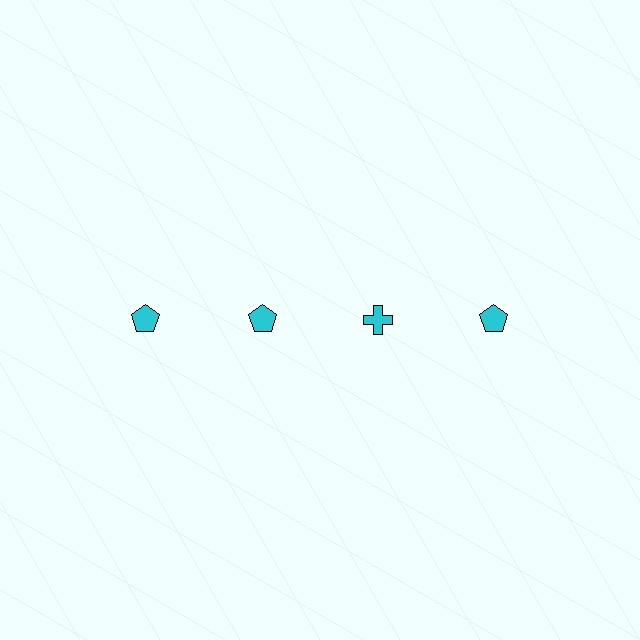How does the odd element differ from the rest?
It has a different shape: cross instead of pentagon.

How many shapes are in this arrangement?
There are 4 shapes arranged in a grid pattern.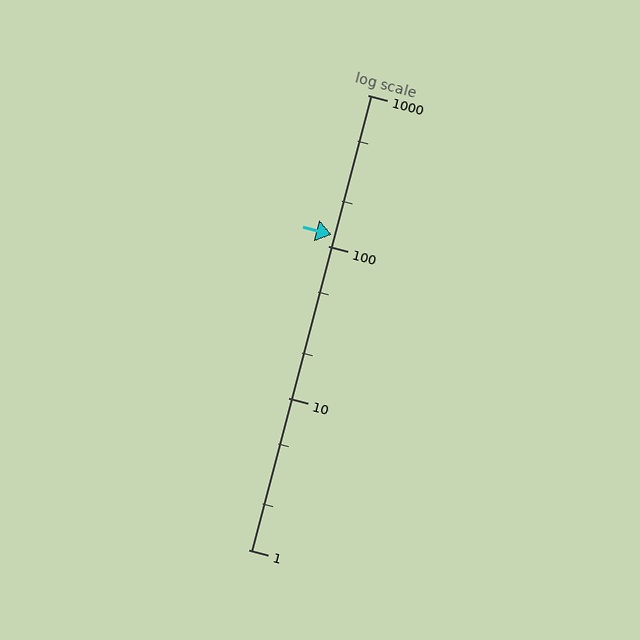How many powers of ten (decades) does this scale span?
The scale spans 3 decades, from 1 to 1000.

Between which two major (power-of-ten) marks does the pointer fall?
The pointer is between 100 and 1000.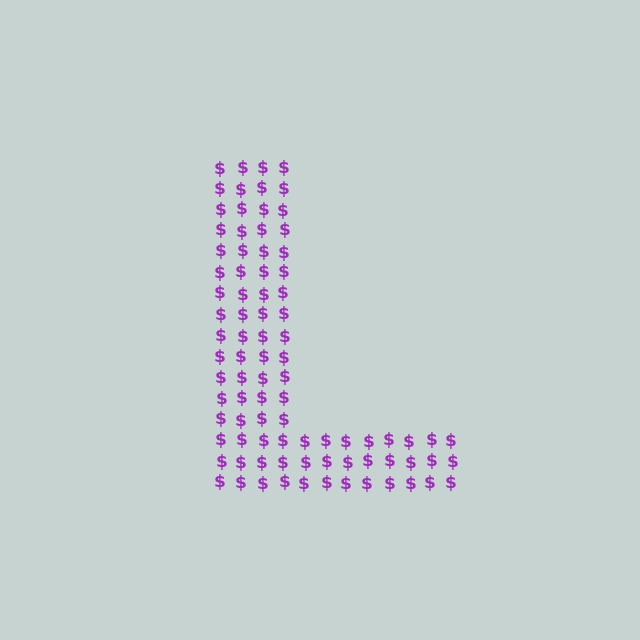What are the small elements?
The small elements are dollar signs.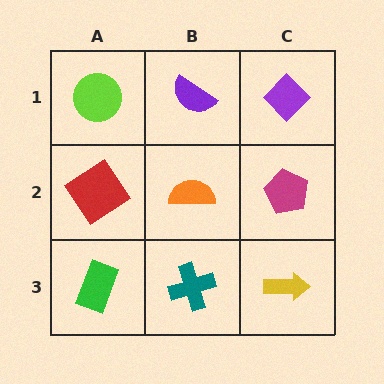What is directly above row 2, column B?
A purple semicircle.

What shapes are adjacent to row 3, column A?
A red diamond (row 2, column A), a teal cross (row 3, column B).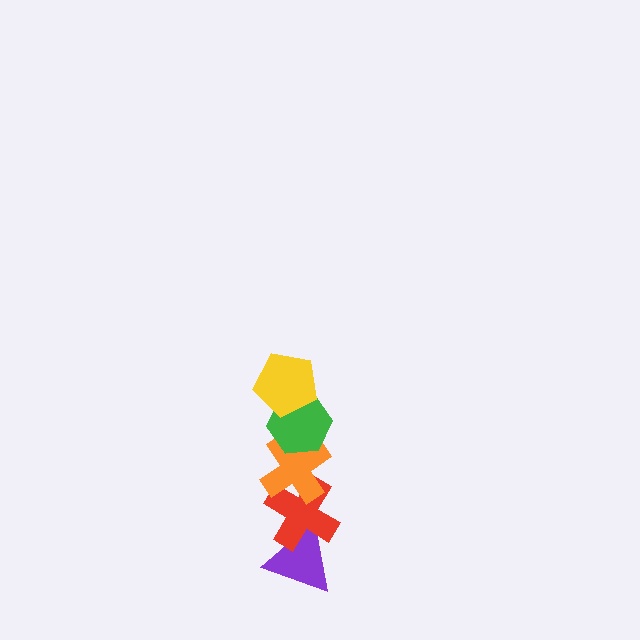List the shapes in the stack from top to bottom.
From top to bottom: the yellow pentagon, the green hexagon, the orange cross, the red cross, the purple triangle.